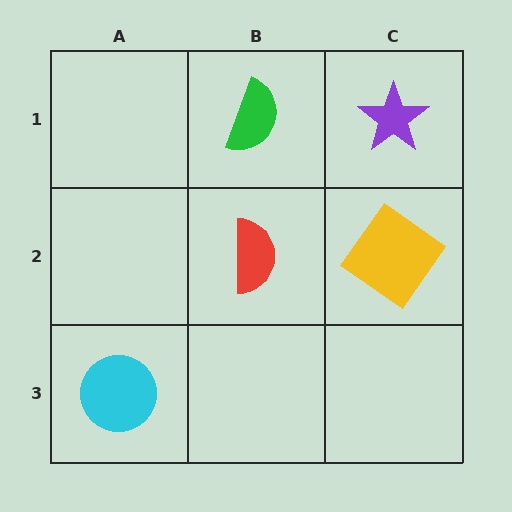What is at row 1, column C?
A purple star.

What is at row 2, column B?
A red semicircle.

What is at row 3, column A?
A cyan circle.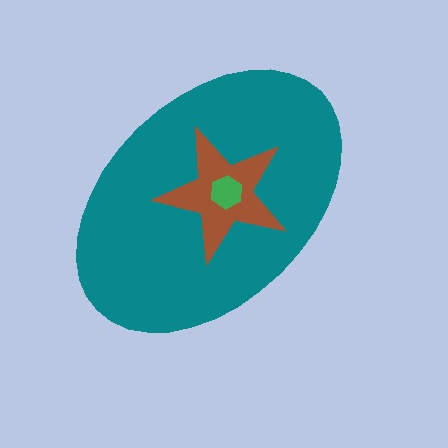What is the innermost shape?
The green hexagon.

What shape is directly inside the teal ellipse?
The brown star.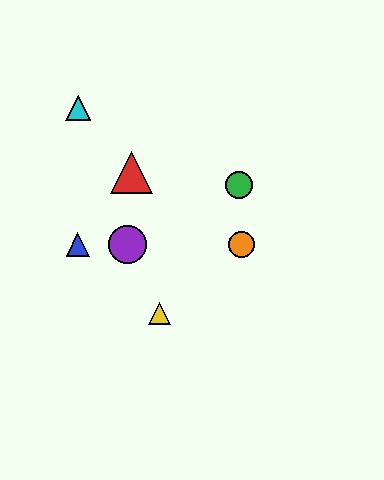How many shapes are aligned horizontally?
3 shapes (the blue triangle, the purple circle, the orange circle) are aligned horizontally.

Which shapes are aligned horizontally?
The blue triangle, the purple circle, the orange circle are aligned horizontally.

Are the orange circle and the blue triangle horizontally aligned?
Yes, both are at y≈245.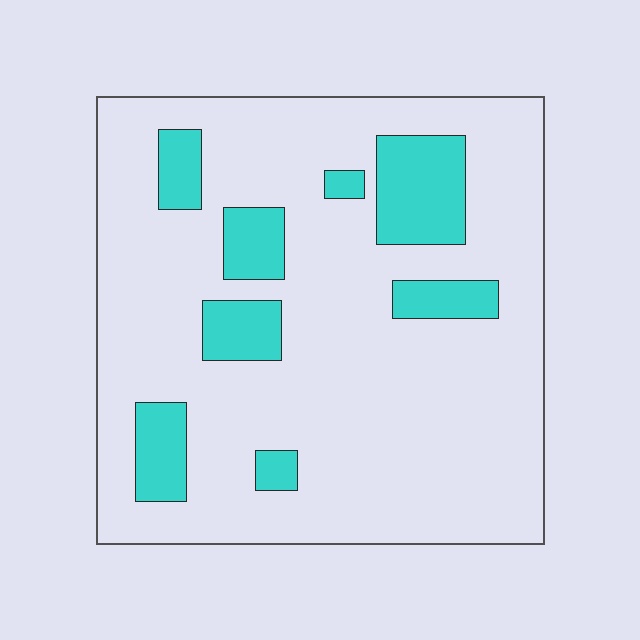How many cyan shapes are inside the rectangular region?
8.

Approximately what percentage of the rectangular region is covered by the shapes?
Approximately 15%.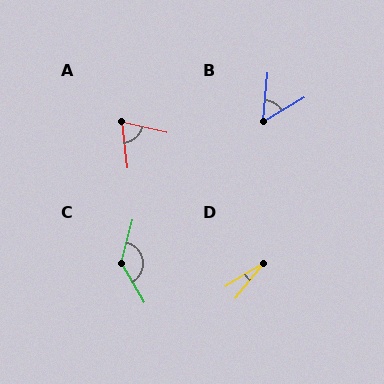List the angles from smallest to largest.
D (20°), B (54°), A (71°), C (135°).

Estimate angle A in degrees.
Approximately 71 degrees.